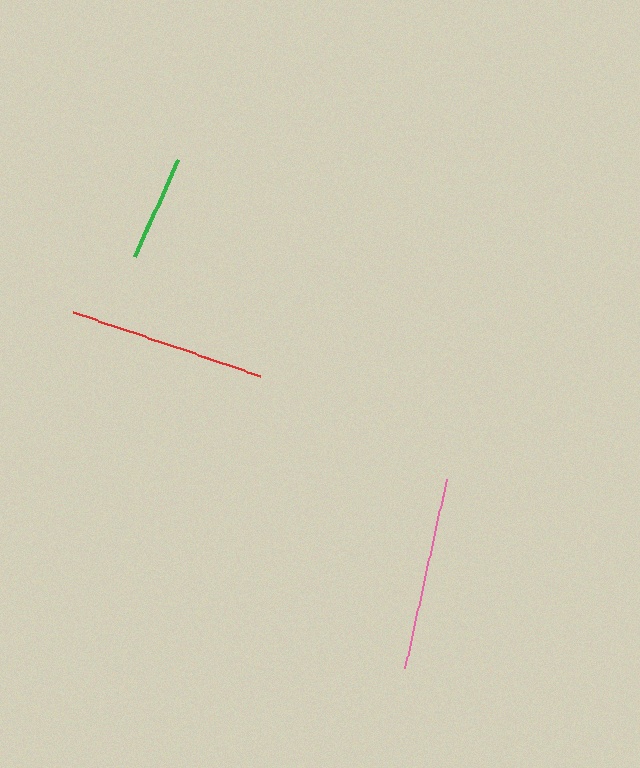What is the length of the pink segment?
The pink segment is approximately 194 pixels long.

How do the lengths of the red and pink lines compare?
The red and pink lines are approximately the same length.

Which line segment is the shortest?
The green line is the shortest at approximately 107 pixels.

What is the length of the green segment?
The green segment is approximately 107 pixels long.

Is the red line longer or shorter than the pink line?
The red line is longer than the pink line.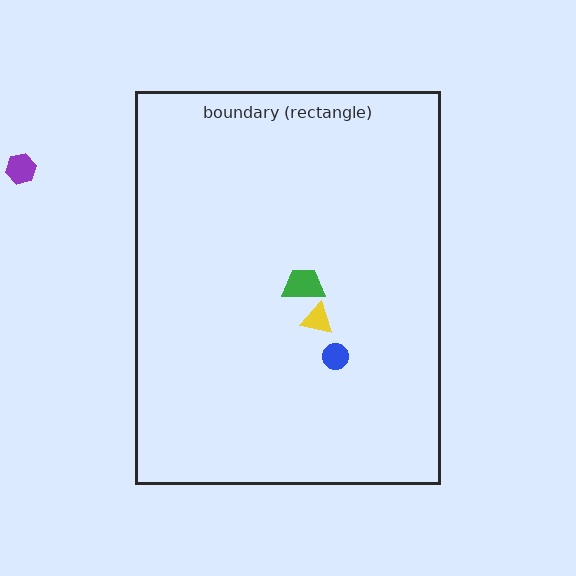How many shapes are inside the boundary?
3 inside, 1 outside.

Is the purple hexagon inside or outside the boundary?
Outside.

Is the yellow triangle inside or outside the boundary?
Inside.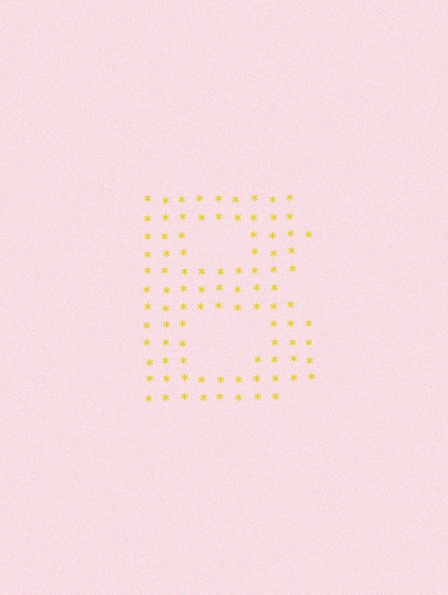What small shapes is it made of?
It is made of small asterisks.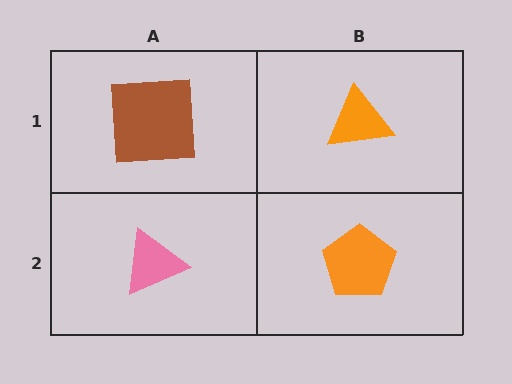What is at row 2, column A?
A pink triangle.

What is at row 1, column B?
An orange triangle.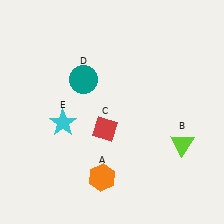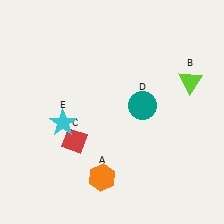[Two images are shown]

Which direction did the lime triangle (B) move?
The lime triangle (B) moved up.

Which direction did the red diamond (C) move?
The red diamond (C) moved left.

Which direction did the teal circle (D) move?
The teal circle (D) moved right.